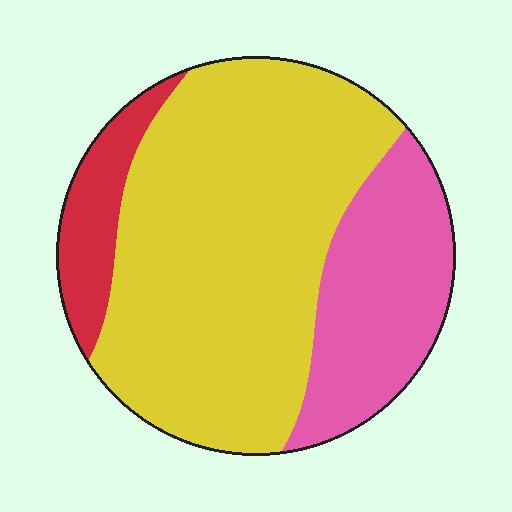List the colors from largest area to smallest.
From largest to smallest: yellow, pink, red.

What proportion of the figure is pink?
Pink takes up less than a quarter of the figure.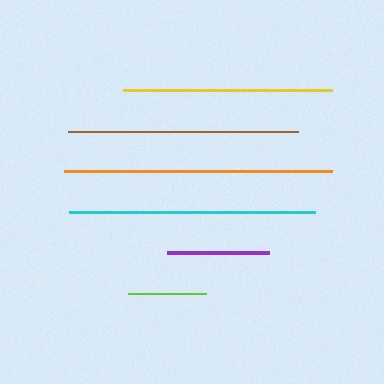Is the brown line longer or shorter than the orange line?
The orange line is longer than the brown line.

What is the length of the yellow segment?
The yellow segment is approximately 210 pixels long.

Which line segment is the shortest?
The lime line is the shortest at approximately 78 pixels.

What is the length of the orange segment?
The orange segment is approximately 268 pixels long.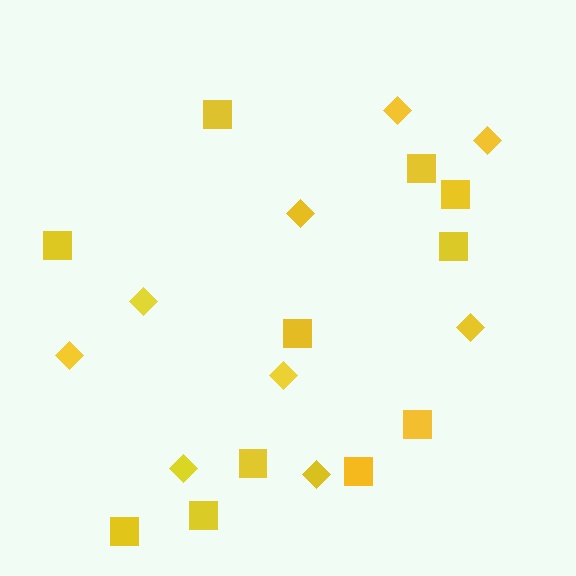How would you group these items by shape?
There are 2 groups: one group of diamonds (9) and one group of squares (11).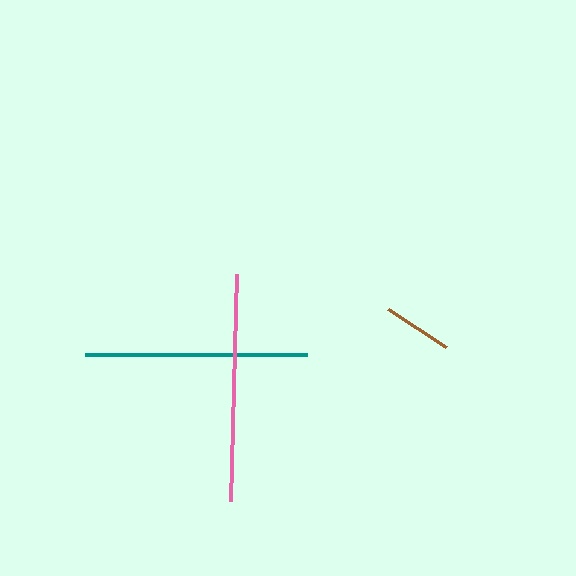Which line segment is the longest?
The pink line is the longest at approximately 227 pixels.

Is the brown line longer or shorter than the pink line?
The pink line is longer than the brown line.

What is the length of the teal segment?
The teal segment is approximately 222 pixels long.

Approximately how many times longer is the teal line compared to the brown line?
The teal line is approximately 3.2 times the length of the brown line.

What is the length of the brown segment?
The brown segment is approximately 69 pixels long.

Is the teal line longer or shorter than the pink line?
The pink line is longer than the teal line.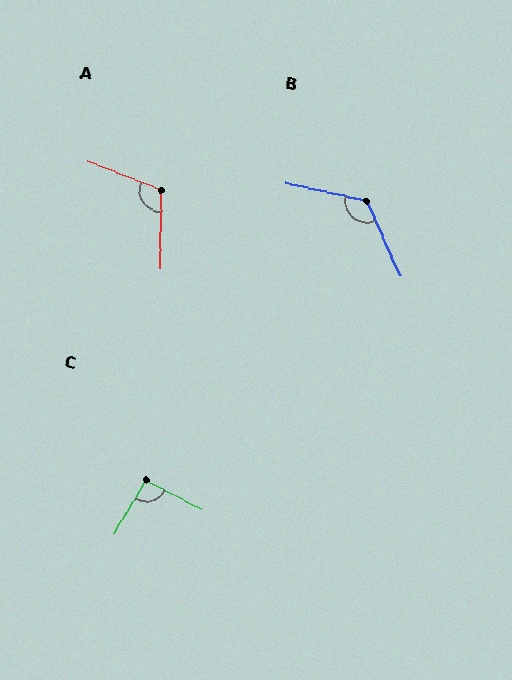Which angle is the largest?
B, at approximately 127 degrees.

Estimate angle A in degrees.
Approximately 110 degrees.